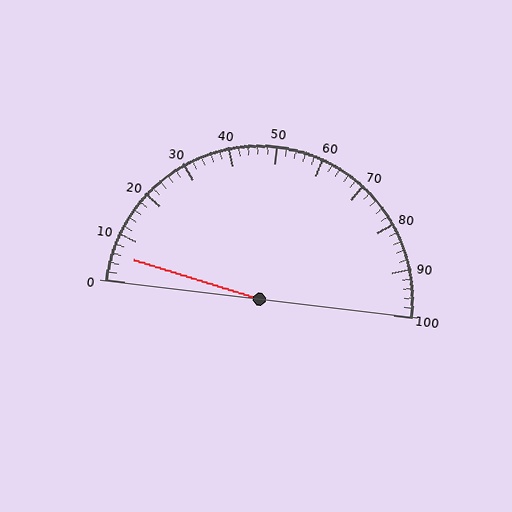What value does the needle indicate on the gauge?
The needle indicates approximately 6.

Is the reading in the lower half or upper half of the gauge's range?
The reading is in the lower half of the range (0 to 100).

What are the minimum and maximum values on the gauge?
The gauge ranges from 0 to 100.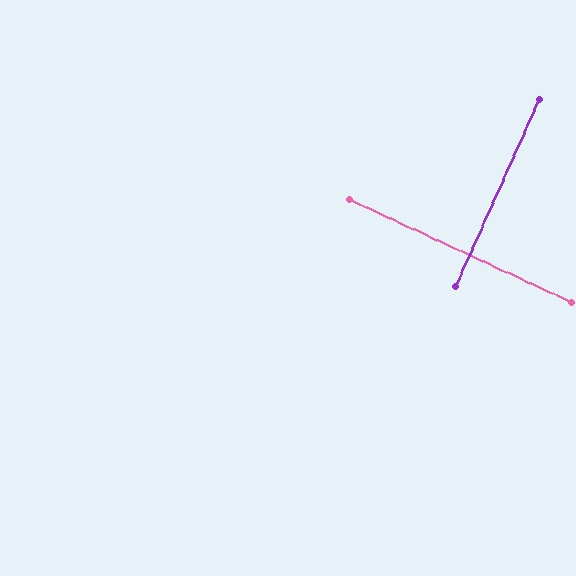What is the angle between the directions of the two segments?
Approximately 89 degrees.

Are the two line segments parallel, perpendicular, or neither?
Perpendicular — they meet at approximately 89°.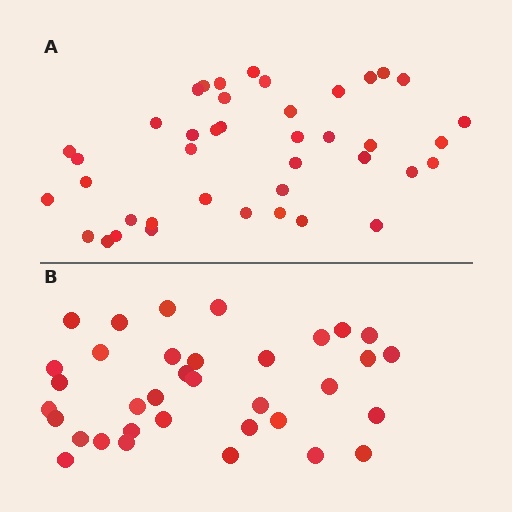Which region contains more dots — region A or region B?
Region A (the top region) has more dots.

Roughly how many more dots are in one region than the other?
Region A has about 6 more dots than region B.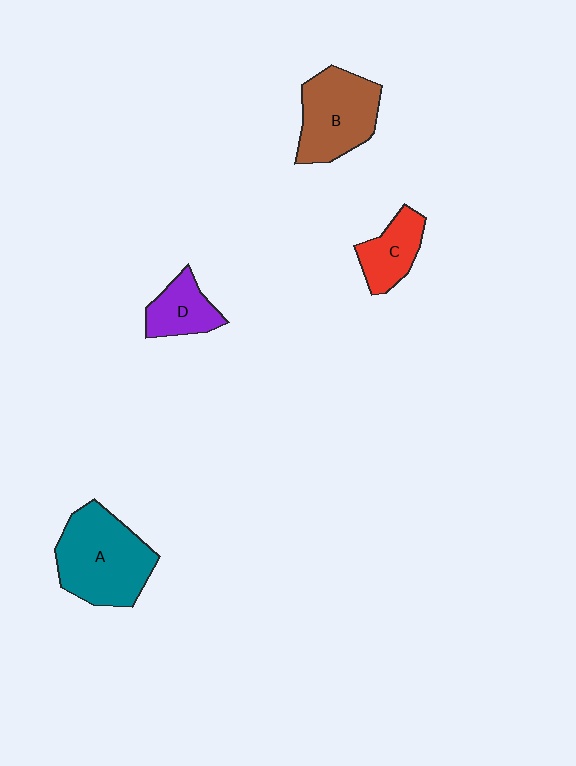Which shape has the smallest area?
Shape D (purple).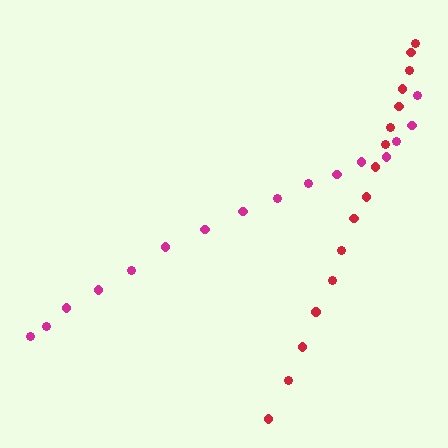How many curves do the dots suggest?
There are 2 distinct paths.